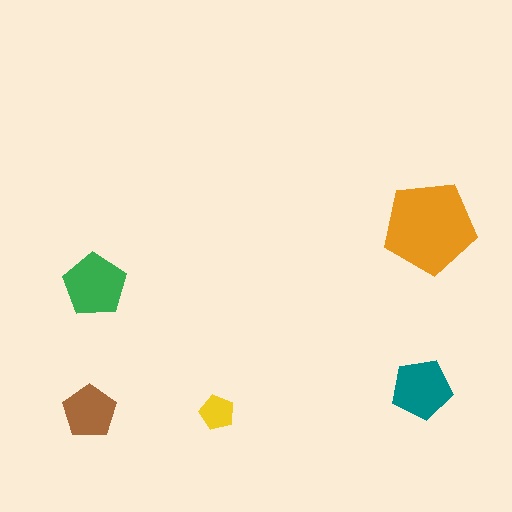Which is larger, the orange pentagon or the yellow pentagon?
The orange one.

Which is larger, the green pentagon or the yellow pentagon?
The green one.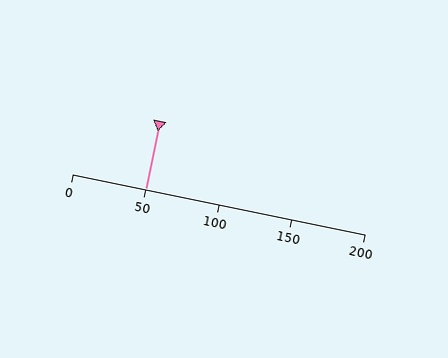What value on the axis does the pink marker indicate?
The marker indicates approximately 50.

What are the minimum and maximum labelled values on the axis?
The axis runs from 0 to 200.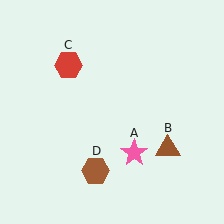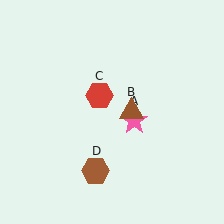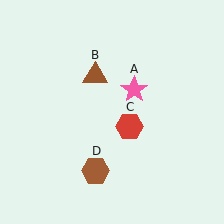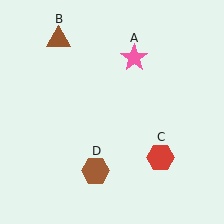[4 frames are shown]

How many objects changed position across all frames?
3 objects changed position: pink star (object A), brown triangle (object B), red hexagon (object C).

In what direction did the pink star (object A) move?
The pink star (object A) moved up.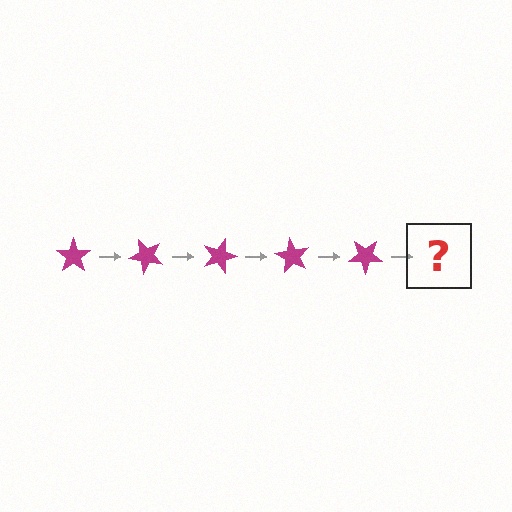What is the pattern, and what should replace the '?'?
The pattern is that the star rotates 45 degrees each step. The '?' should be a magenta star rotated 225 degrees.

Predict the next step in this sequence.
The next step is a magenta star rotated 225 degrees.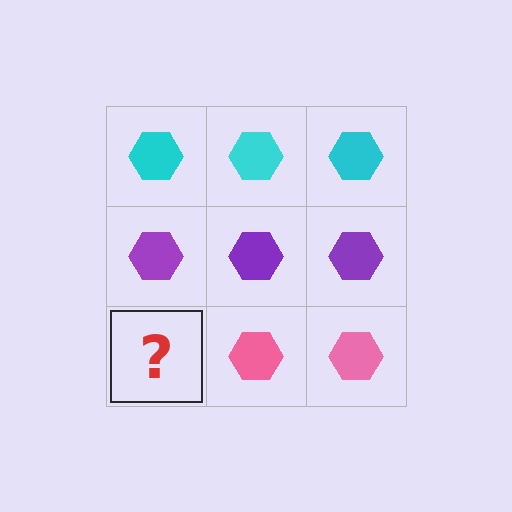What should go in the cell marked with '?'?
The missing cell should contain a pink hexagon.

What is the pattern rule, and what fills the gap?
The rule is that each row has a consistent color. The gap should be filled with a pink hexagon.